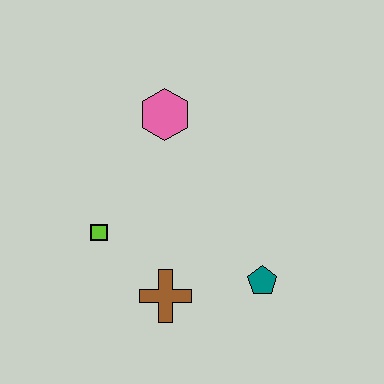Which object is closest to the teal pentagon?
The brown cross is closest to the teal pentagon.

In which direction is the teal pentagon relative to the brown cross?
The teal pentagon is to the right of the brown cross.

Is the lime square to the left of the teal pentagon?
Yes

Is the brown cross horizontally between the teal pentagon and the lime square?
Yes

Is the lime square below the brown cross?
No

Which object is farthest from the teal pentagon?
The pink hexagon is farthest from the teal pentagon.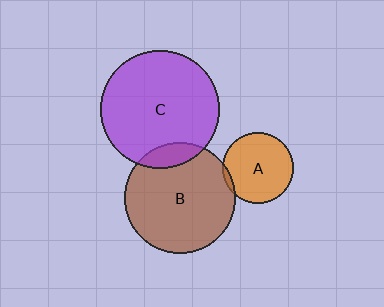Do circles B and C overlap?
Yes.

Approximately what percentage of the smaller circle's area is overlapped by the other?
Approximately 10%.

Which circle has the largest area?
Circle C (purple).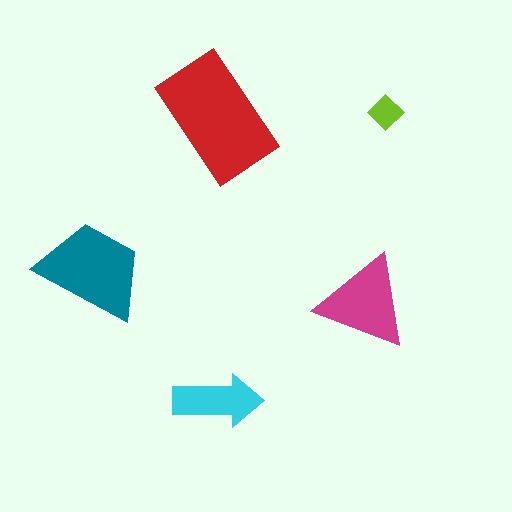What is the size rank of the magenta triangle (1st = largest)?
3rd.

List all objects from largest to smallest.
The red rectangle, the teal trapezoid, the magenta triangle, the cyan arrow, the lime diamond.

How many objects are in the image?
There are 5 objects in the image.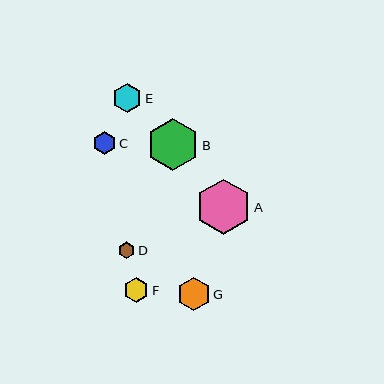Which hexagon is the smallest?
Hexagon D is the smallest with a size of approximately 17 pixels.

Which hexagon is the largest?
Hexagon A is the largest with a size of approximately 55 pixels.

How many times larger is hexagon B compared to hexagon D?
Hexagon B is approximately 3.2 times the size of hexagon D.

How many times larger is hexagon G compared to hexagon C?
Hexagon G is approximately 1.4 times the size of hexagon C.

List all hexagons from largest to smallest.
From largest to smallest: A, B, G, E, F, C, D.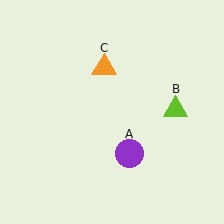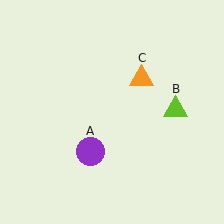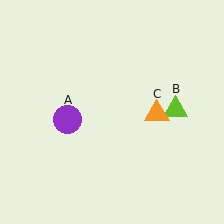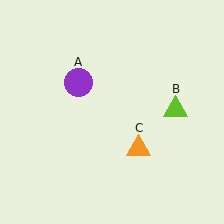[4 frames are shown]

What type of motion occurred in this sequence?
The purple circle (object A), orange triangle (object C) rotated clockwise around the center of the scene.